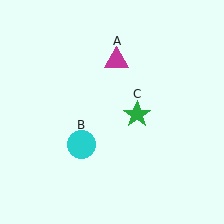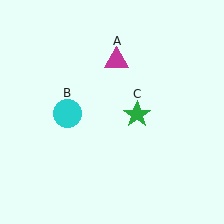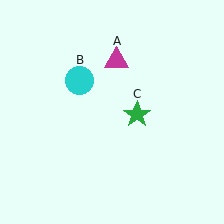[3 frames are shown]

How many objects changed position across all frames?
1 object changed position: cyan circle (object B).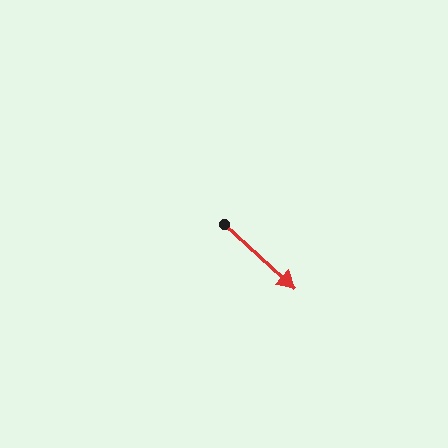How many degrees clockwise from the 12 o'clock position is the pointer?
Approximately 133 degrees.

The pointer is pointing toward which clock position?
Roughly 4 o'clock.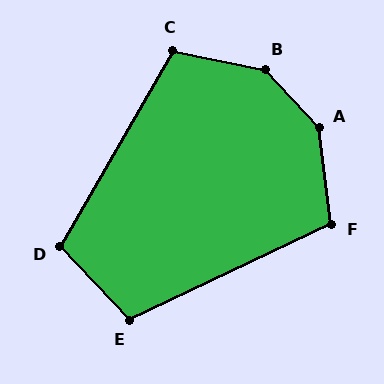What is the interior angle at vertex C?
Approximately 108 degrees (obtuse).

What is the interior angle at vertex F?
Approximately 109 degrees (obtuse).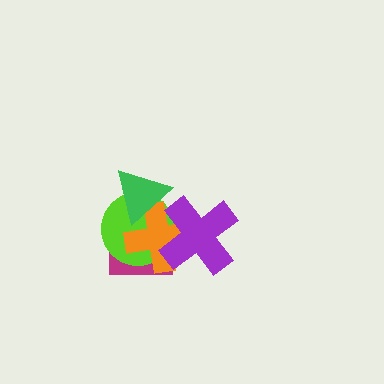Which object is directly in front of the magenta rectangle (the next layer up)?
The lime circle is directly in front of the magenta rectangle.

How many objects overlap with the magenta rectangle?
3 objects overlap with the magenta rectangle.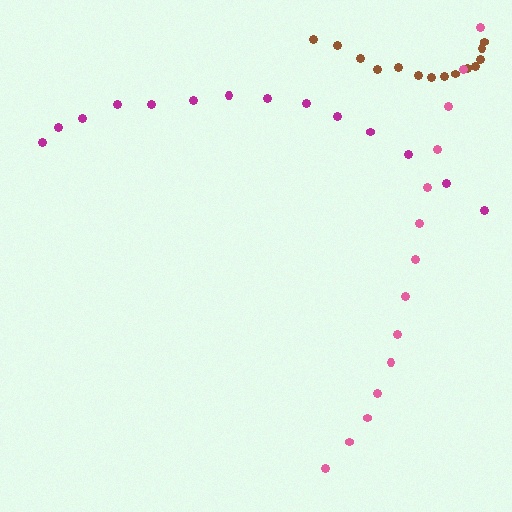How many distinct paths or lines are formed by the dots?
There are 3 distinct paths.